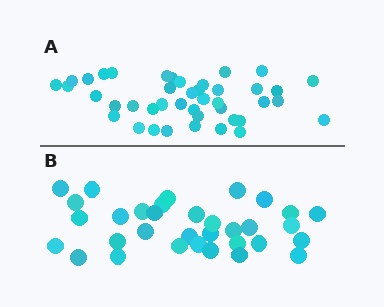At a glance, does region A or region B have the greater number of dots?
Region A (the top region) has more dots.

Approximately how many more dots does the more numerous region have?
Region A has roughly 8 or so more dots than region B.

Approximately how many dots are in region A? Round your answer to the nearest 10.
About 40 dots. (The exact count is 42, which rounds to 40.)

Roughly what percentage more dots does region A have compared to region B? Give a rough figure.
About 25% more.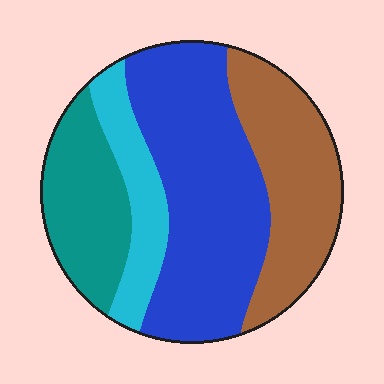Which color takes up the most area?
Blue, at roughly 40%.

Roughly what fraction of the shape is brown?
Brown takes up about one quarter (1/4) of the shape.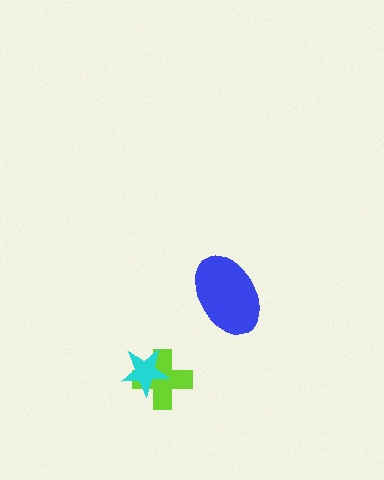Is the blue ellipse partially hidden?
No, no other shape covers it.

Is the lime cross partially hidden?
Yes, it is partially covered by another shape.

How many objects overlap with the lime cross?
1 object overlaps with the lime cross.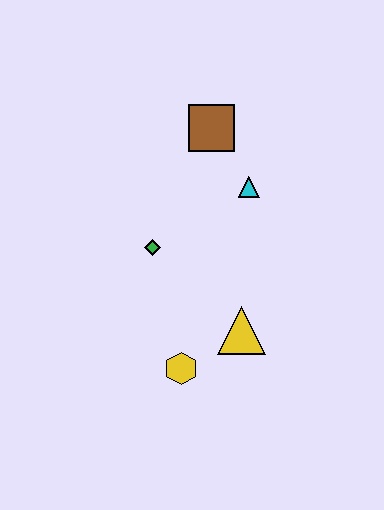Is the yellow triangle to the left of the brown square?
No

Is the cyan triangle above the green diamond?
Yes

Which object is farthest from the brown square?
The yellow hexagon is farthest from the brown square.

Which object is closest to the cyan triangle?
The brown square is closest to the cyan triangle.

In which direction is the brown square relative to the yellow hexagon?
The brown square is above the yellow hexagon.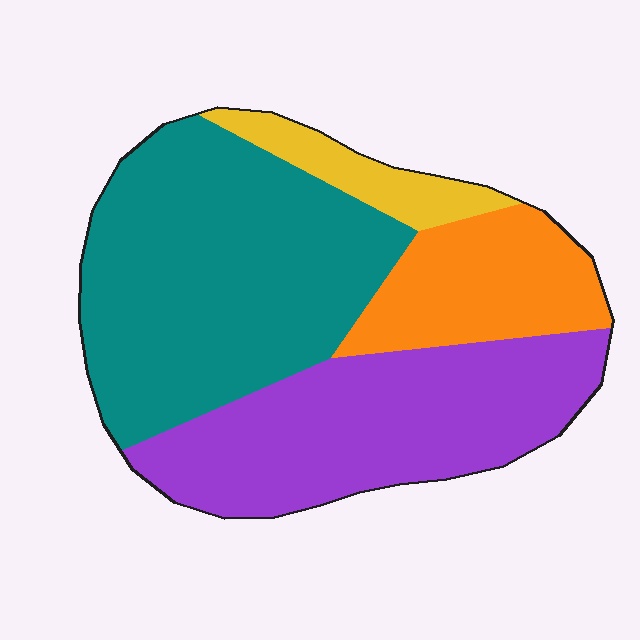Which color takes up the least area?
Yellow, at roughly 5%.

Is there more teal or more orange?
Teal.